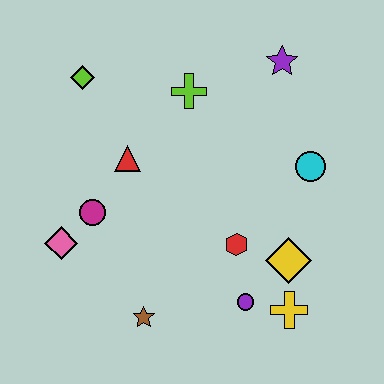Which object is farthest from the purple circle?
The lime diamond is farthest from the purple circle.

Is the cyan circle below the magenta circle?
No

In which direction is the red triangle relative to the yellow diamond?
The red triangle is to the left of the yellow diamond.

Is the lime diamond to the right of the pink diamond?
Yes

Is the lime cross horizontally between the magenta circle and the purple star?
Yes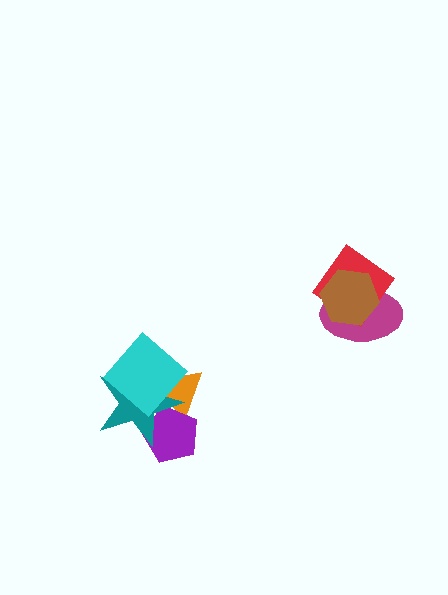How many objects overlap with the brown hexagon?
2 objects overlap with the brown hexagon.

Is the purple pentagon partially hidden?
Yes, it is partially covered by another shape.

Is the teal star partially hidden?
Yes, it is partially covered by another shape.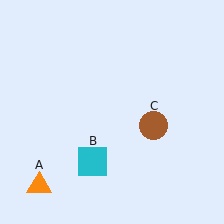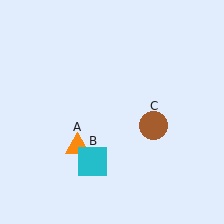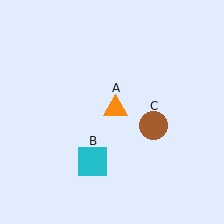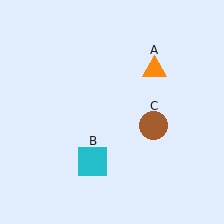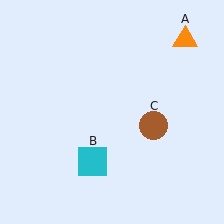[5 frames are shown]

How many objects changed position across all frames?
1 object changed position: orange triangle (object A).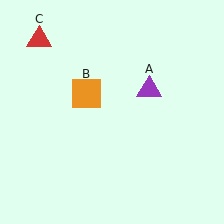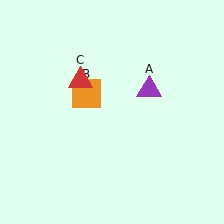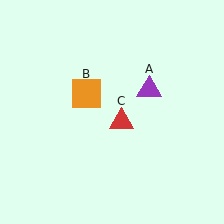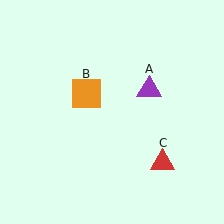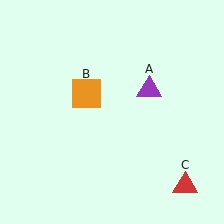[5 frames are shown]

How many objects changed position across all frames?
1 object changed position: red triangle (object C).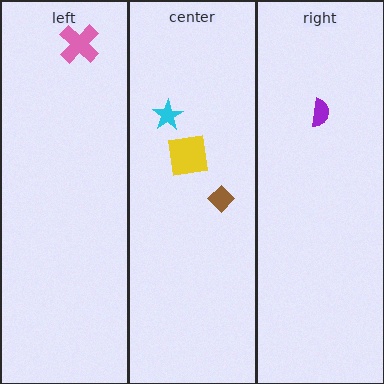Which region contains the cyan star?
The center region.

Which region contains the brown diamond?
The center region.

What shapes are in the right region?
The purple semicircle.